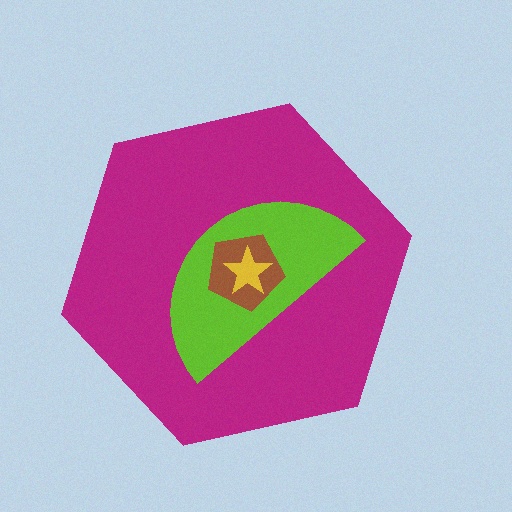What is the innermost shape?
The yellow star.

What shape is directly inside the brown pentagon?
The yellow star.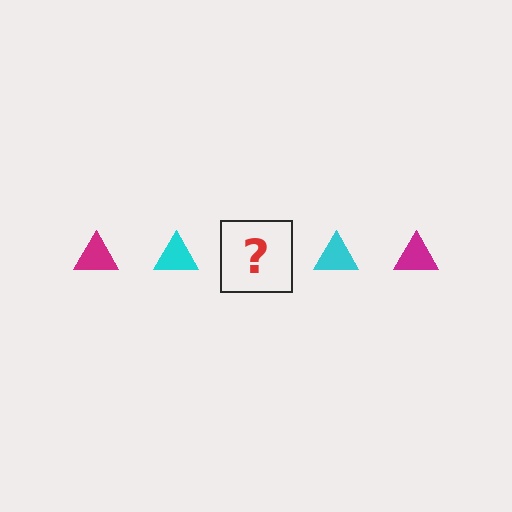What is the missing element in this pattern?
The missing element is a magenta triangle.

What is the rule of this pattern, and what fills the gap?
The rule is that the pattern cycles through magenta, cyan triangles. The gap should be filled with a magenta triangle.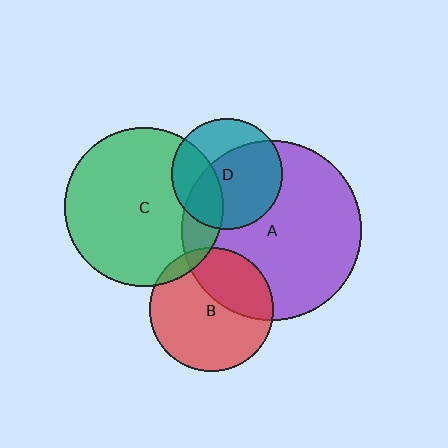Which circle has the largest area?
Circle A (purple).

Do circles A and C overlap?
Yes.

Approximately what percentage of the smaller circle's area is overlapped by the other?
Approximately 15%.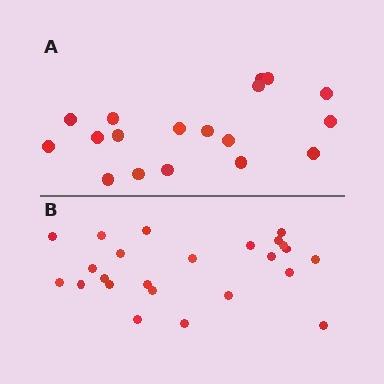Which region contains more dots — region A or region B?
Region B (the bottom region) has more dots.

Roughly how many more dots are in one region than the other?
Region B has about 6 more dots than region A.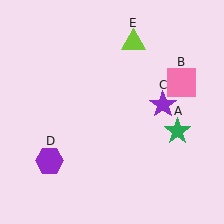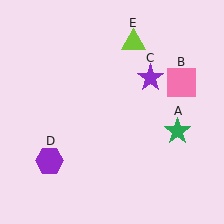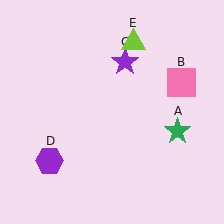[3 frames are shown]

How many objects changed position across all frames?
1 object changed position: purple star (object C).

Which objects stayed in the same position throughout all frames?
Green star (object A) and pink square (object B) and purple hexagon (object D) and lime triangle (object E) remained stationary.